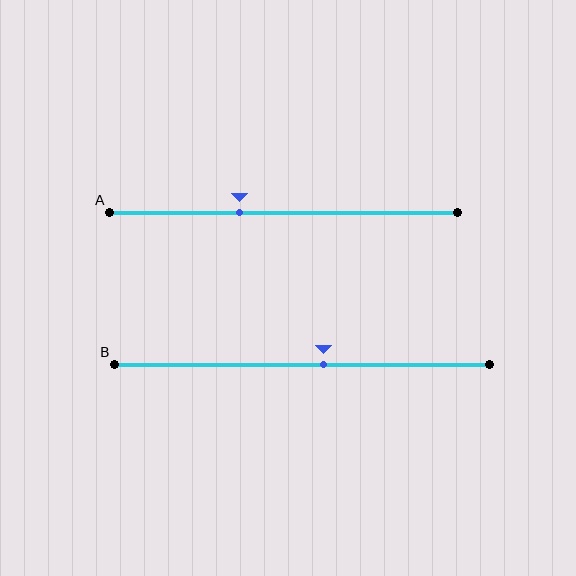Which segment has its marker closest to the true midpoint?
Segment B has its marker closest to the true midpoint.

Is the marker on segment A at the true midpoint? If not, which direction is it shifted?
No, the marker on segment A is shifted to the left by about 13% of the segment length.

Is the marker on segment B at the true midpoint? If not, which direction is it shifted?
No, the marker on segment B is shifted to the right by about 6% of the segment length.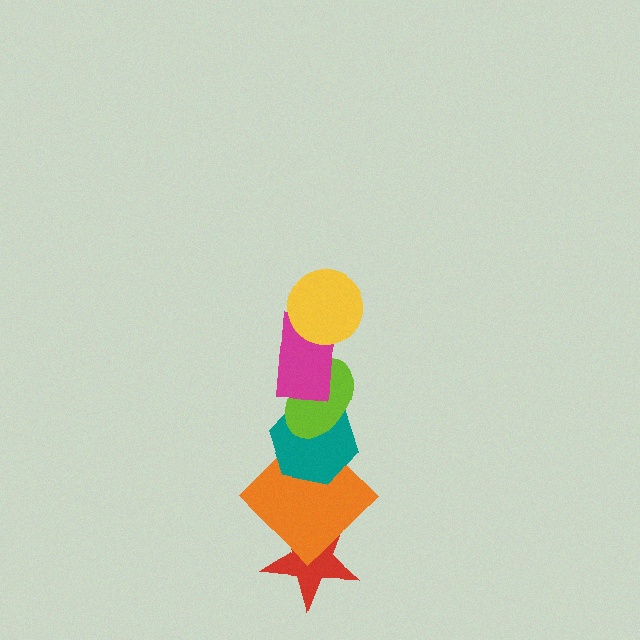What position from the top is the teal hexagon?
The teal hexagon is 4th from the top.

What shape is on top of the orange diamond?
The teal hexagon is on top of the orange diamond.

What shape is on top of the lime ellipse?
The magenta rectangle is on top of the lime ellipse.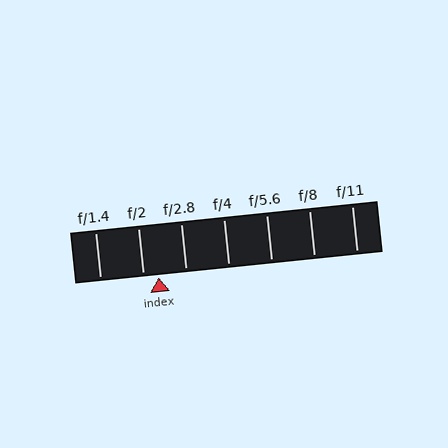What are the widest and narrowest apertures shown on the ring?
The widest aperture shown is f/1.4 and the narrowest is f/11.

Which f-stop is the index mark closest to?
The index mark is closest to f/2.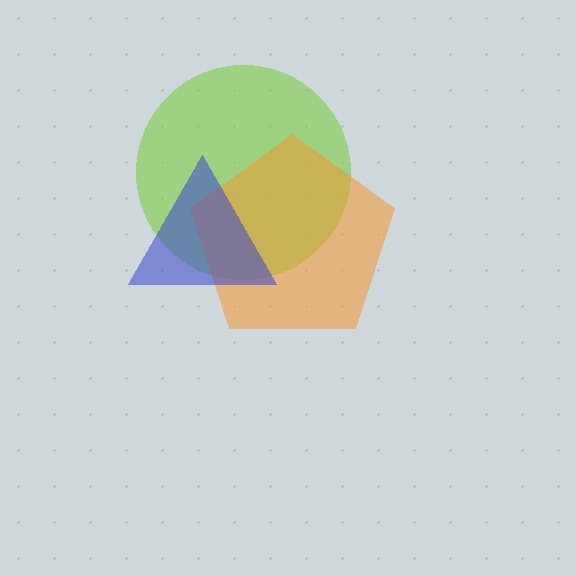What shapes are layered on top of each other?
The layered shapes are: a lime circle, an orange pentagon, a blue triangle.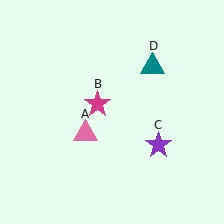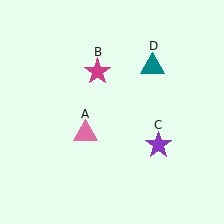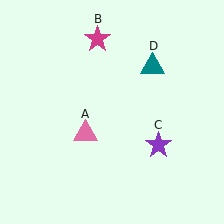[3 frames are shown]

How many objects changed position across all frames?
1 object changed position: magenta star (object B).